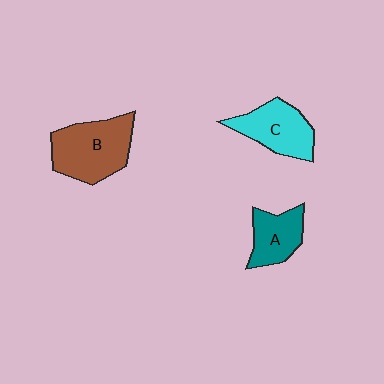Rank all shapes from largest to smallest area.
From largest to smallest: B (brown), C (cyan), A (teal).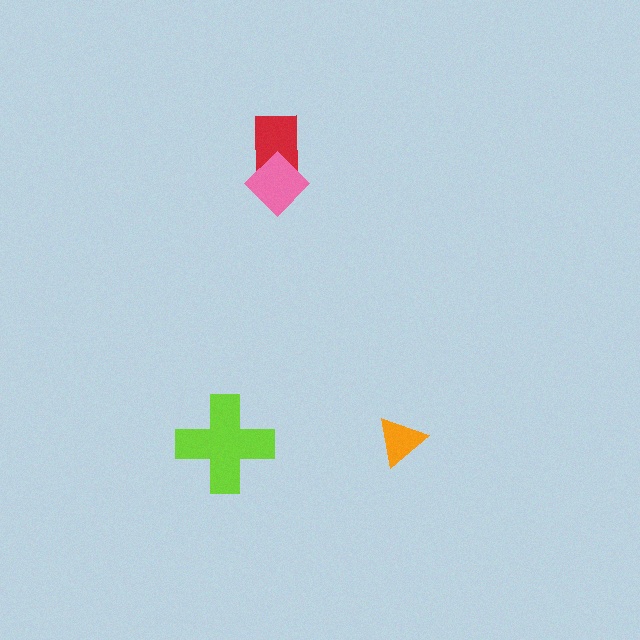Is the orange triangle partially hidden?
No, no other shape covers it.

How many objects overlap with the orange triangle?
0 objects overlap with the orange triangle.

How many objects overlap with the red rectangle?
1 object overlaps with the red rectangle.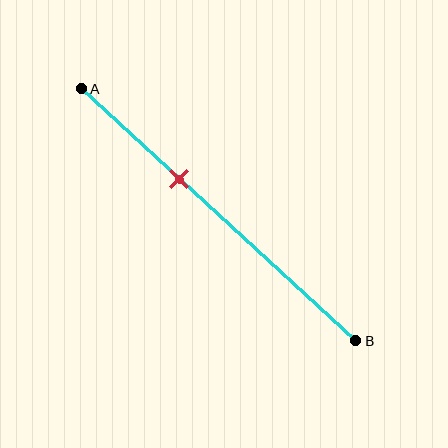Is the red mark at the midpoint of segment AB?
No, the mark is at about 35% from A, not at the 50% midpoint.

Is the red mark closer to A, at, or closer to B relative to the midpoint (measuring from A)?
The red mark is closer to point A than the midpoint of segment AB.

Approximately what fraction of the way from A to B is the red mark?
The red mark is approximately 35% of the way from A to B.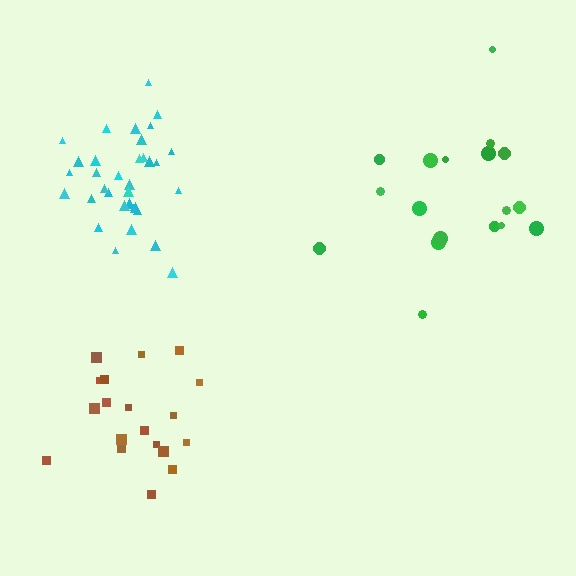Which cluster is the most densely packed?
Cyan.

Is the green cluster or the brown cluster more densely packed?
Brown.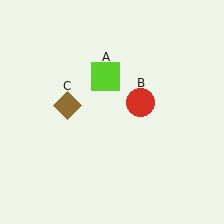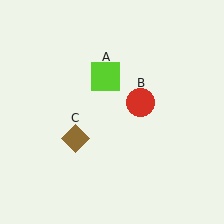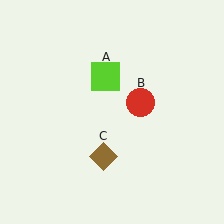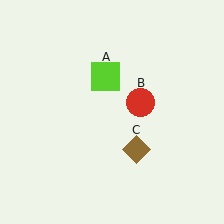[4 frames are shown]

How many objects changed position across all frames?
1 object changed position: brown diamond (object C).